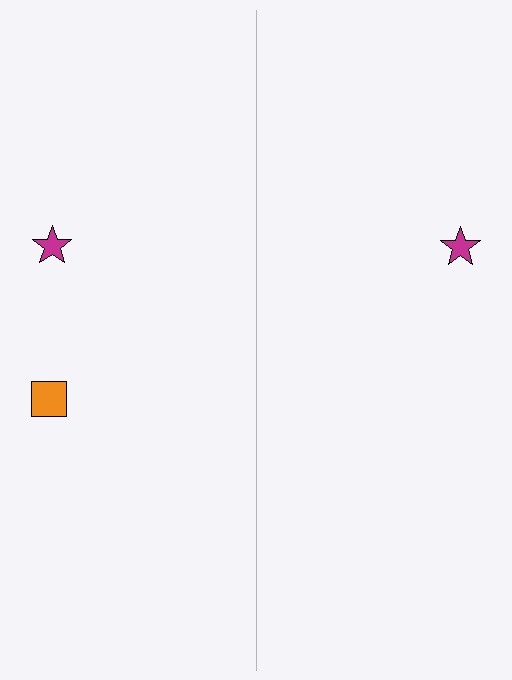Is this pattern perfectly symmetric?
No, the pattern is not perfectly symmetric. A orange square is missing from the right side.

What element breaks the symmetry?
A orange square is missing from the right side.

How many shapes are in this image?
There are 3 shapes in this image.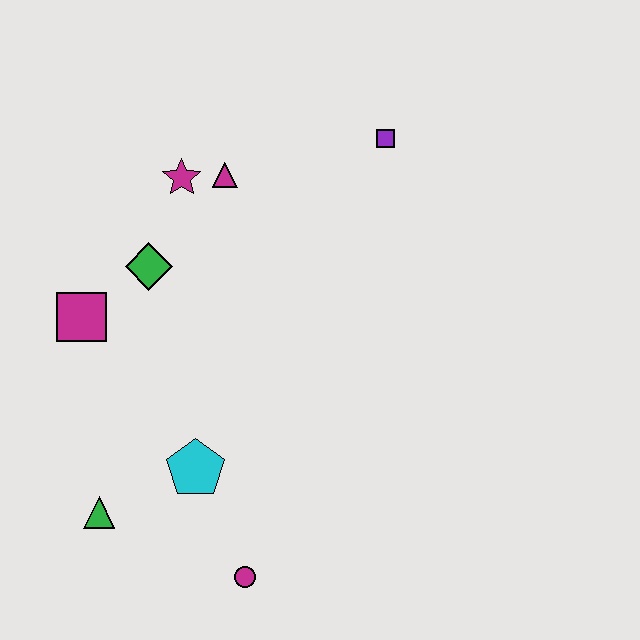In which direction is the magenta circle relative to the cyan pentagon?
The magenta circle is below the cyan pentagon.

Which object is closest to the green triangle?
The cyan pentagon is closest to the green triangle.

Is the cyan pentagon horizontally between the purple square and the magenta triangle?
No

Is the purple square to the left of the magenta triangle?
No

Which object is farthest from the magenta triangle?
The magenta circle is farthest from the magenta triangle.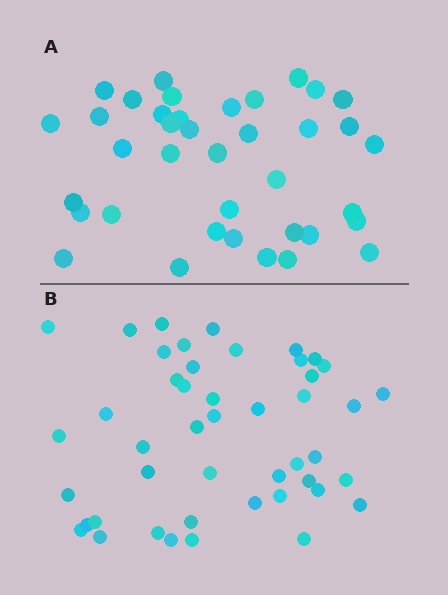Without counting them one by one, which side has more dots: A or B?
Region B (the bottom region) has more dots.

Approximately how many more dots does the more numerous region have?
Region B has roughly 8 or so more dots than region A.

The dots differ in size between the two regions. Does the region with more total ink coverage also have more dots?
No. Region A has more total ink coverage because its dots are larger, but region B actually contains more individual dots. Total area can be misleading — the number of items is what matters here.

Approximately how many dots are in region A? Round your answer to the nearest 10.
About 40 dots. (The exact count is 38, which rounds to 40.)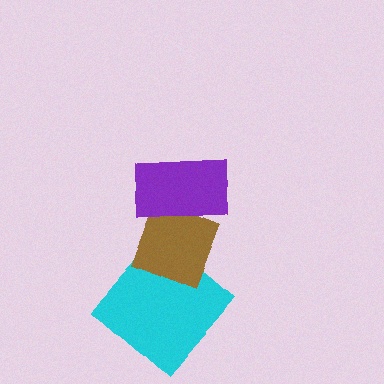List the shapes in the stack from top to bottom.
From top to bottom: the purple rectangle, the brown diamond, the cyan diamond.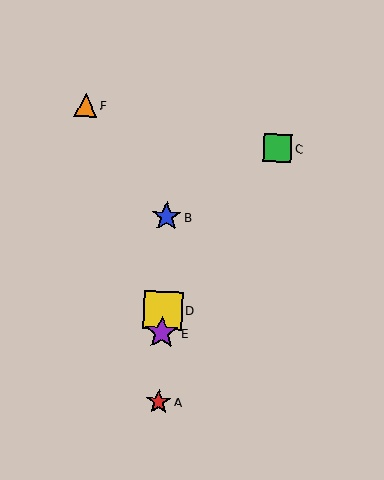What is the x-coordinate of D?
Object D is at x≈163.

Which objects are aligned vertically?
Objects A, B, D, E are aligned vertically.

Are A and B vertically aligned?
Yes, both are at x≈159.